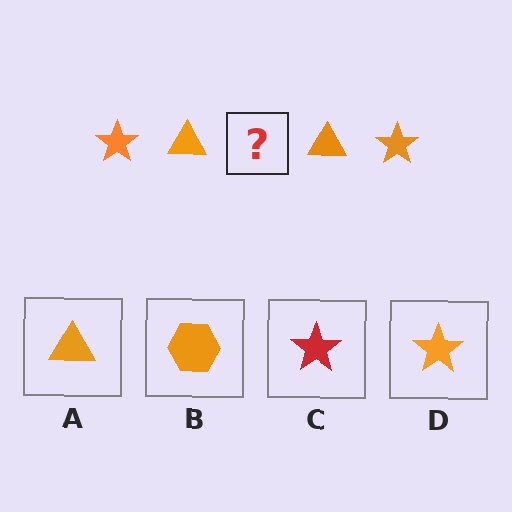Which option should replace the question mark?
Option D.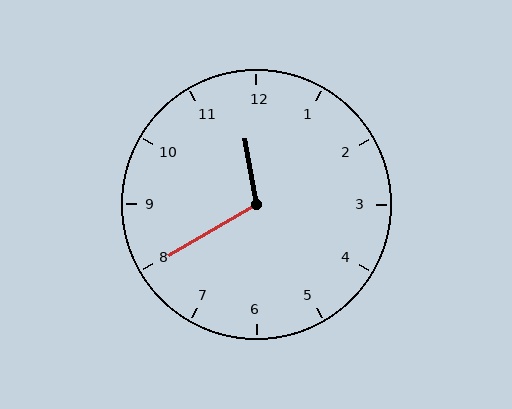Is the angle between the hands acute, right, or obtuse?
It is obtuse.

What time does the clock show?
11:40.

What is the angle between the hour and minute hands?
Approximately 110 degrees.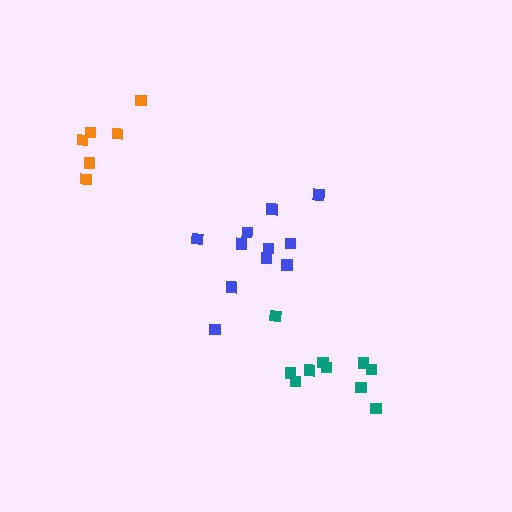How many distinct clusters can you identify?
There are 3 distinct clusters.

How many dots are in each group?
Group 1: 11 dots, Group 2: 10 dots, Group 3: 6 dots (27 total).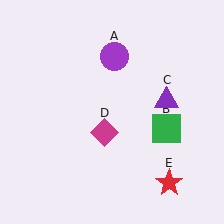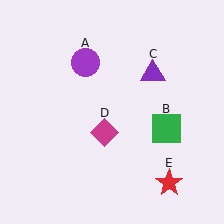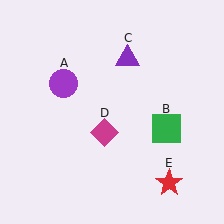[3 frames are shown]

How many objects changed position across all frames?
2 objects changed position: purple circle (object A), purple triangle (object C).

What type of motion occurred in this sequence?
The purple circle (object A), purple triangle (object C) rotated counterclockwise around the center of the scene.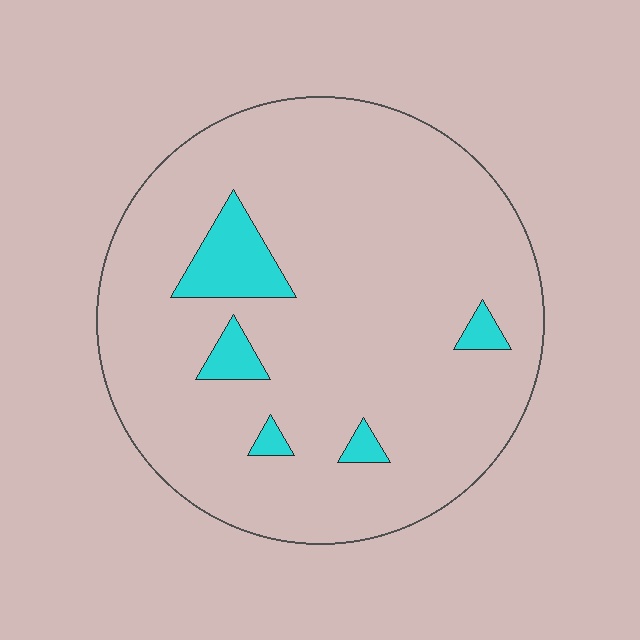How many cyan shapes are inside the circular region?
5.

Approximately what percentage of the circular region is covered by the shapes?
Approximately 10%.